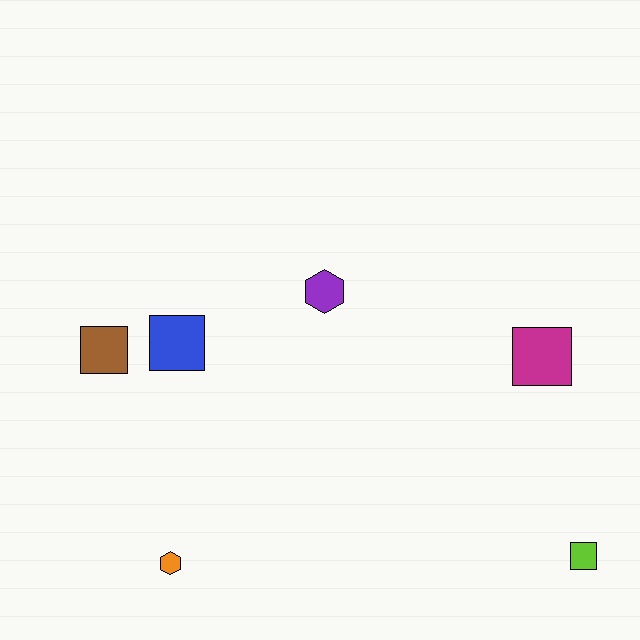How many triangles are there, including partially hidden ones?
There are no triangles.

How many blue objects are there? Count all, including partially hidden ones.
There is 1 blue object.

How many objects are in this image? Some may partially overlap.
There are 6 objects.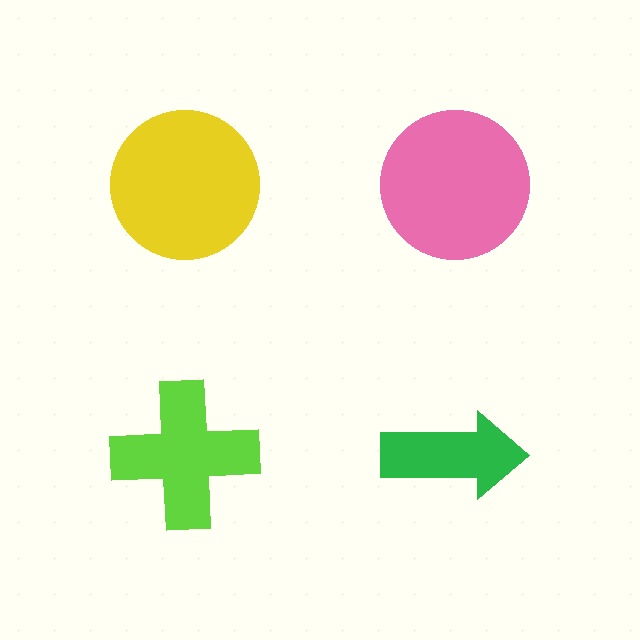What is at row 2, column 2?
A green arrow.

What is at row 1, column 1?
A yellow circle.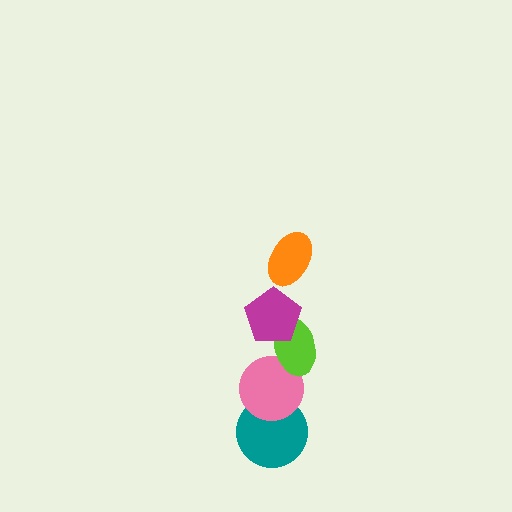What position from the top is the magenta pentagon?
The magenta pentagon is 2nd from the top.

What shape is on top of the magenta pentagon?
The orange ellipse is on top of the magenta pentagon.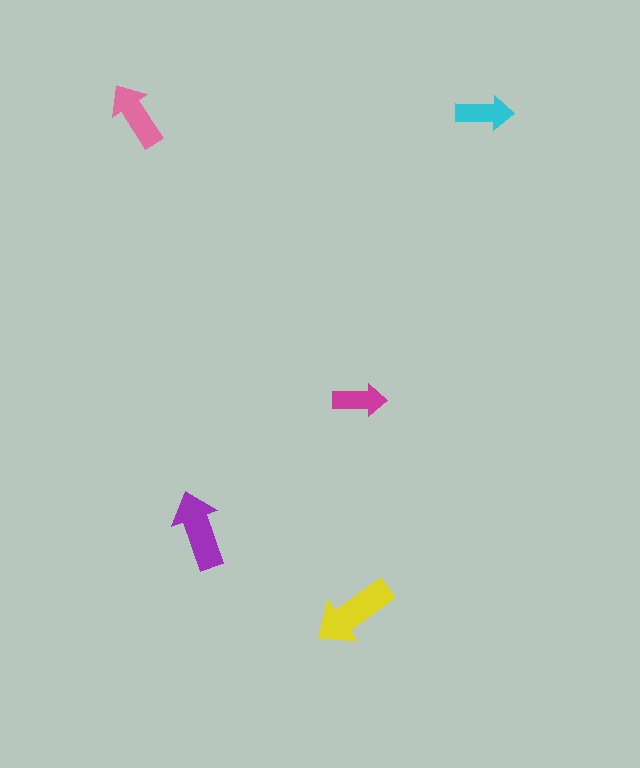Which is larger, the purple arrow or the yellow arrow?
The yellow one.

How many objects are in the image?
There are 5 objects in the image.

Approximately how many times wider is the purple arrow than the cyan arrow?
About 1.5 times wider.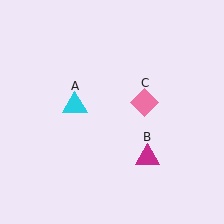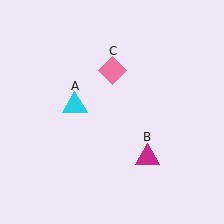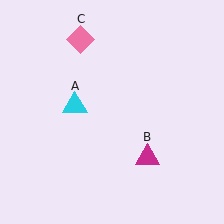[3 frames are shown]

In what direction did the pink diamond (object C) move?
The pink diamond (object C) moved up and to the left.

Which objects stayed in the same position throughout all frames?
Cyan triangle (object A) and magenta triangle (object B) remained stationary.